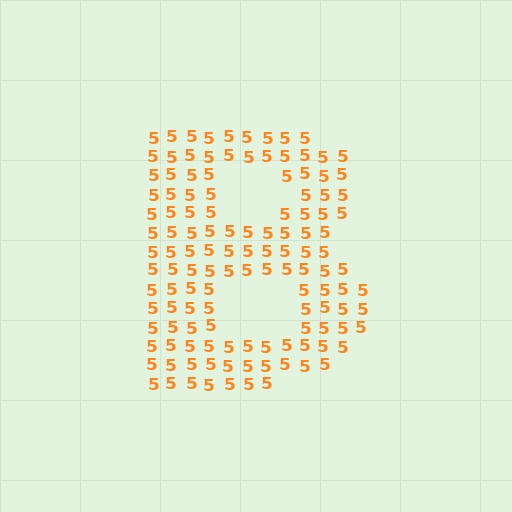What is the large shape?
The large shape is the letter B.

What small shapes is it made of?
It is made of small digit 5's.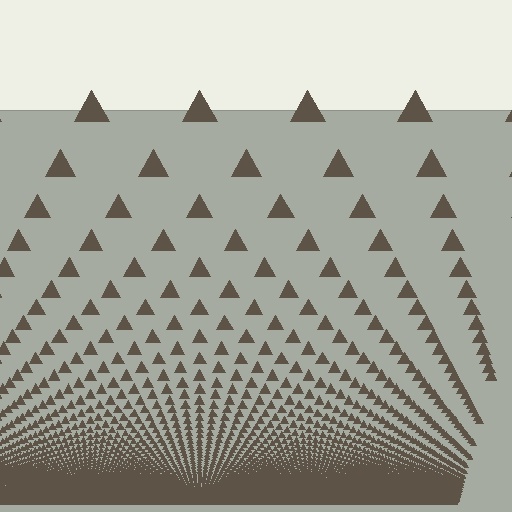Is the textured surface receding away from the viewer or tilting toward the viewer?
The surface appears to tilt toward the viewer. Texture elements get larger and sparser toward the top.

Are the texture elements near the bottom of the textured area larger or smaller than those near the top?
Smaller. The gradient is inverted — elements near the bottom are smaller and denser.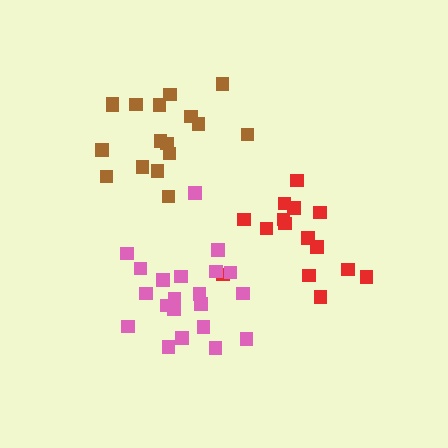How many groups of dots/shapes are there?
There are 3 groups.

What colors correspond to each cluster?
The clusters are colored: red, pink, brown.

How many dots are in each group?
Group 1: 15 dots, Group 2: 21 dots, Group 3: 17 dots (53 total).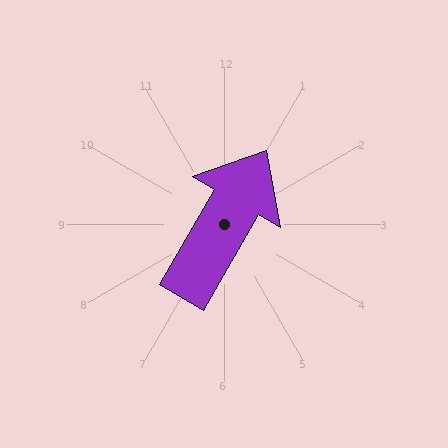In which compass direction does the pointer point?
Northeast.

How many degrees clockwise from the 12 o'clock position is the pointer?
Approximately 30 degrees.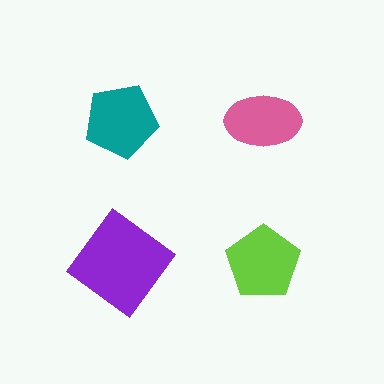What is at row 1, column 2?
A pink ellipse.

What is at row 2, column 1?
A purple diamond.